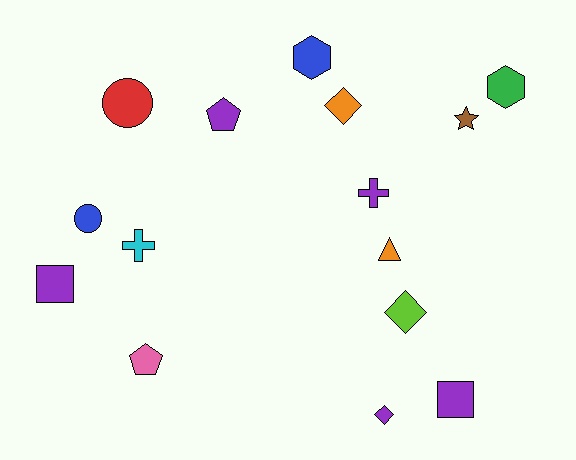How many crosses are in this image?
There are 2 crosses.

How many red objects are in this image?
There is 1 red object.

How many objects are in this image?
There are 15 objects.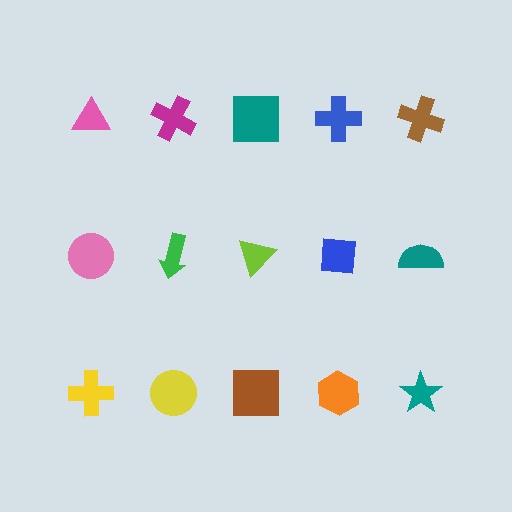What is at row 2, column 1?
A pink circle.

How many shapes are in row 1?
5 shapes.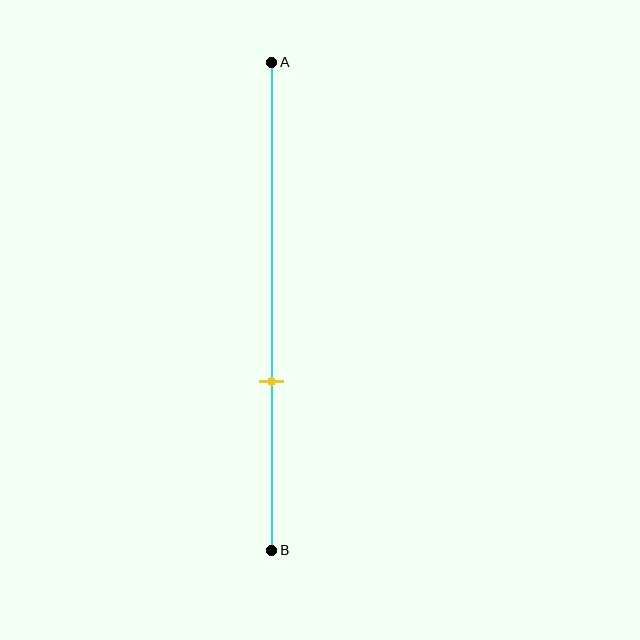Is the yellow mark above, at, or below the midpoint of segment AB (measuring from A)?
The yellow mark is below the midpoint of segment AB.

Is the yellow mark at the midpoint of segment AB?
No, the mark is at about 65% from A, not at the 50% midpoint.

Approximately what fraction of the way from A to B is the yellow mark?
The yellow mark is approximately 65% of the way from A to B.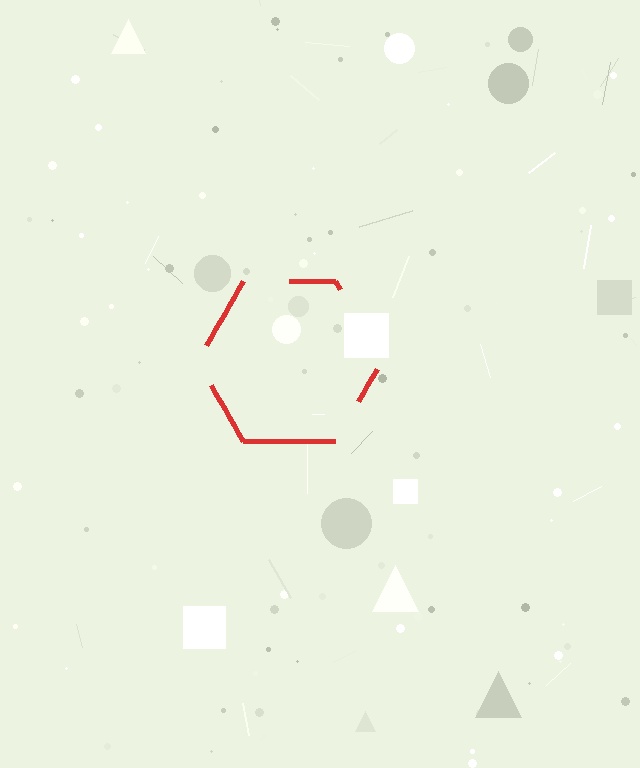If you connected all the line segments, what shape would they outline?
They would outline a hexagon.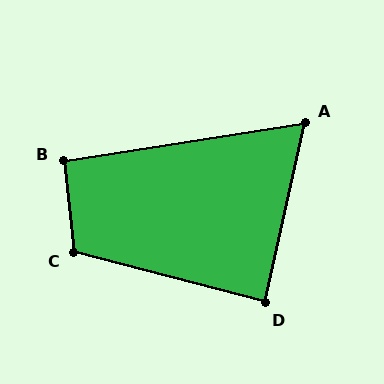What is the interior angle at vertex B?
Approximately 92 degrees (approximately right).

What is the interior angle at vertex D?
Approximately 88 degrees (approximately right).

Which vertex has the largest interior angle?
C, at approximately 111 degrees.